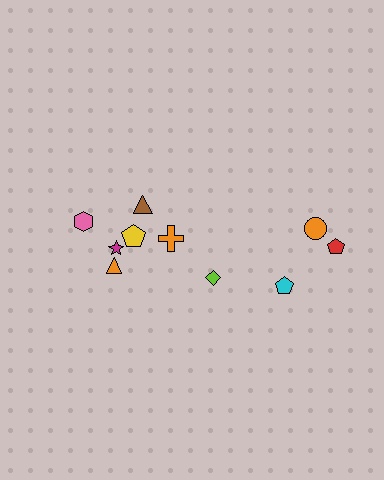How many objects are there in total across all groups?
There are 10 objects.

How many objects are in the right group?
There are 4 objects.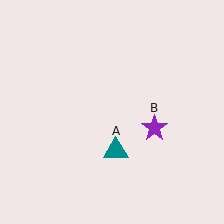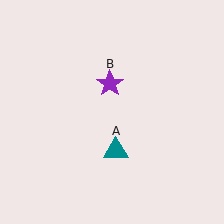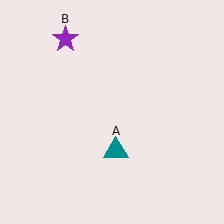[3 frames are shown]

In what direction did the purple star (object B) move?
The purple star (object B) moved up and to the left.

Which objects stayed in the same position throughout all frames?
Teal triangle (object A) remained stationary.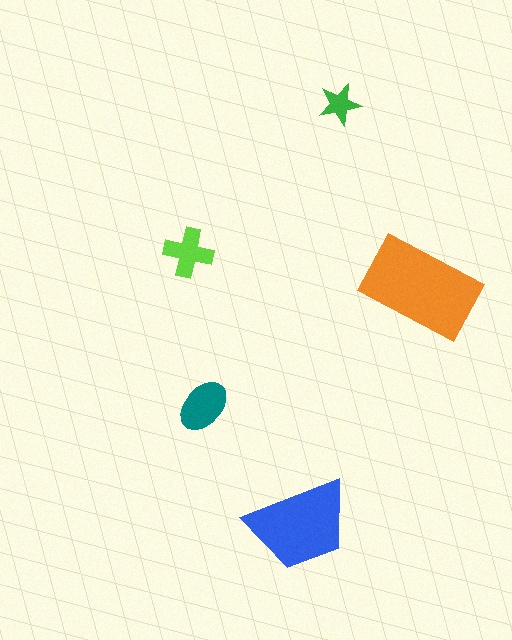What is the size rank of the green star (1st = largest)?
5th.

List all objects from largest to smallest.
The orange rectangle, the blue trapezoid, the teal ellipse, the lime cross, the green star.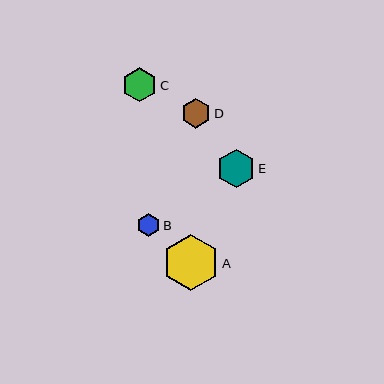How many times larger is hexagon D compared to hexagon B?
Hexagon D is approximately 1.3 times the size of hexagon B.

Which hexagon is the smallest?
Hexagon B is the smallest with a size of approximately 22 pixels.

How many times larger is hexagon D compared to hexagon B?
Hexagon D is approximately 1.3 times the size of hexagon B.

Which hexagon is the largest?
Hexagon A is the largest with a size of approximately 56 pixels.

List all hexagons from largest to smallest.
From largest to smallest: A, E, C, D, B.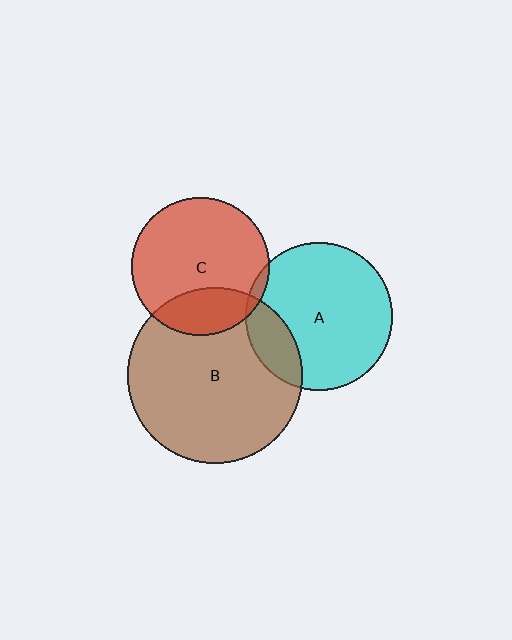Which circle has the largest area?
Circle B (brown).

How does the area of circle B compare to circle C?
Approximately 1.6 times.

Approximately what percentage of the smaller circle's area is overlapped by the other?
Approximately 20%.